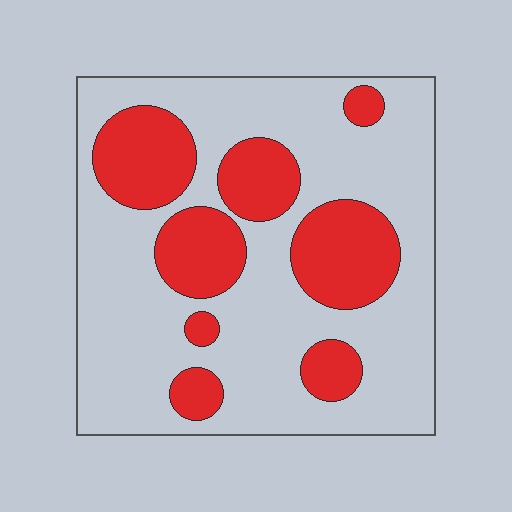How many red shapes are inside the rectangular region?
8.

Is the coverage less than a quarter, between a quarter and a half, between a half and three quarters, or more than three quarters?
Between a quarter and a half.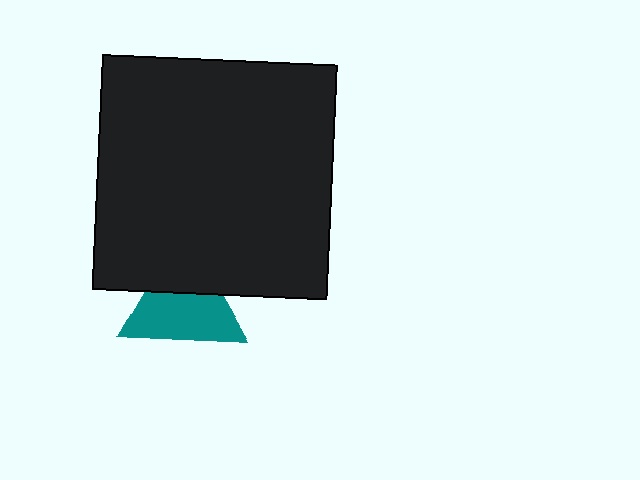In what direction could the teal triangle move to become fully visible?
The teal triangle could move down. That would shift it out from behind the black square entirely.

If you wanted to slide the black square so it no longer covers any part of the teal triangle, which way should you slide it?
Slide it up — that is the most direct way to separate the two shapes.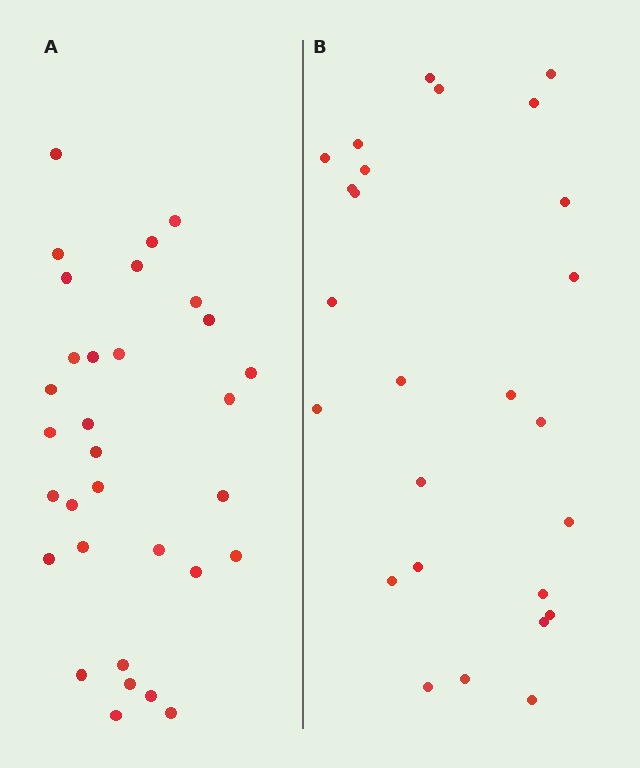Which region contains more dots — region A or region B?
Region A (the left region) has more dots.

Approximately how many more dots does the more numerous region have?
Region A has about 6 more dots than region B.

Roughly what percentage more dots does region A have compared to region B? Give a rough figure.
About 25% more.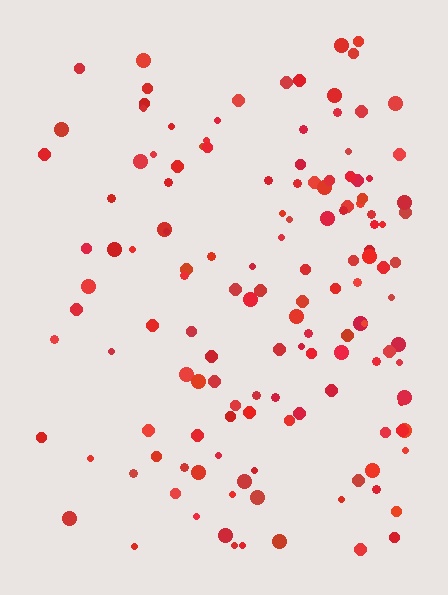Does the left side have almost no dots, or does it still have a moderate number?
Still a moderate number, just noticeably fewer than the right.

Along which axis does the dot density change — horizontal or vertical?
Horizontal.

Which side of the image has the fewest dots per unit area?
The left.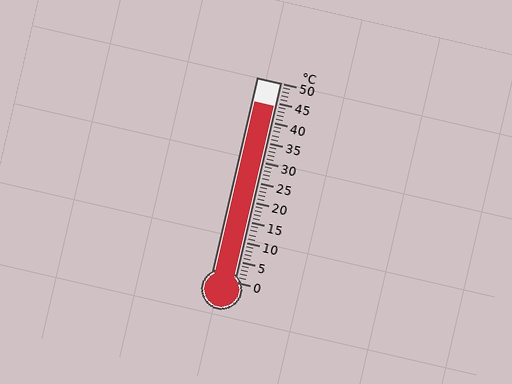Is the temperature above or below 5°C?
The temperature is above 5°C.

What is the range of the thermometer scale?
The thermometer scale ranges from 0°C to 50°C.